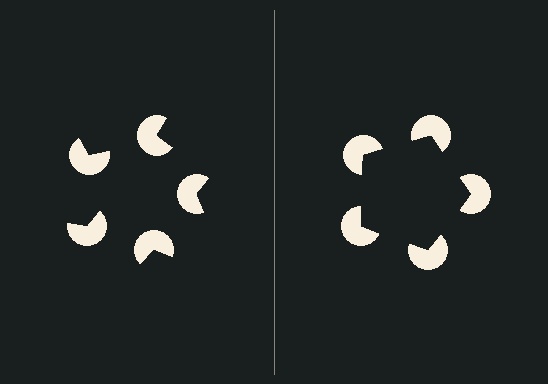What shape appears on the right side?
An illusory pentagon.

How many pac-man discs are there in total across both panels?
10 — 5 on each side.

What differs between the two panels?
The pac-man discs are positioned identically on both sides; only the wedge orientations differ. On the right they align to a pentagon; on the left they are misaligned.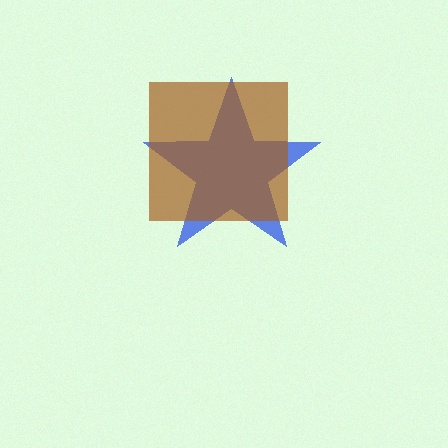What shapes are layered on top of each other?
The layered shapes are: a blue star, a brown square.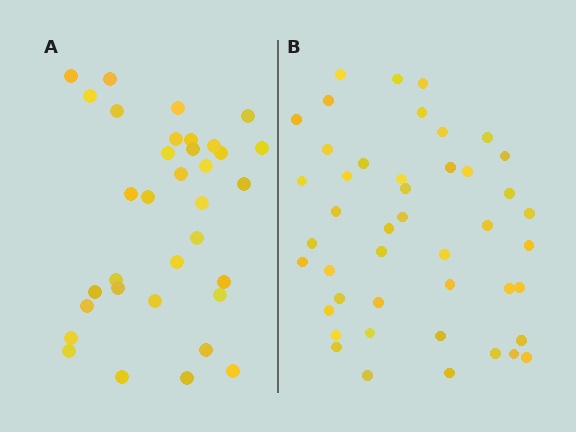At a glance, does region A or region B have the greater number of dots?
Region B (the right region) has more dots.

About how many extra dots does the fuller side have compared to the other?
Region B has roughly 12 or so more dots than region A.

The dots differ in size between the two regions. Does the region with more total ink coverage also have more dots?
No. Region A has more total ink coverage because its dots are larger, but region B actually contains more individual dots. Total area can be misleading — the number of items is what matters here.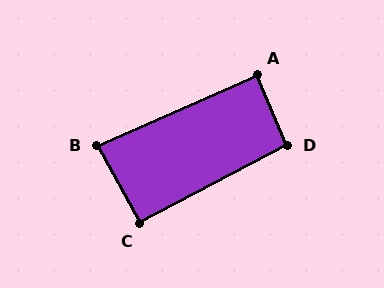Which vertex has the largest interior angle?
D, at approximately 95 degrees.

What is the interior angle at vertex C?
Approximately 91 degrees (approximately right).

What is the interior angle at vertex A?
Approximately 89 degrees (approximately right).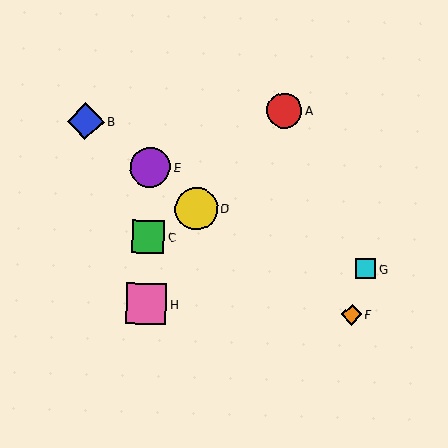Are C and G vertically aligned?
No, C is at x≈148 and G is at x≈365.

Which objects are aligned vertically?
Objects C, E, H are aligned vertically.